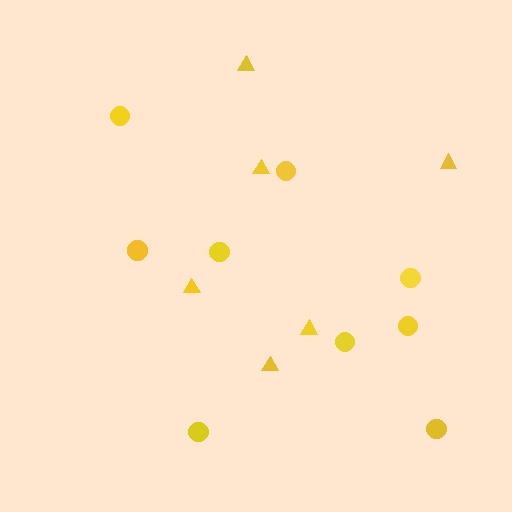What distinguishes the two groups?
There are 2 groups: one group of circles (9) and one group of triangles (6).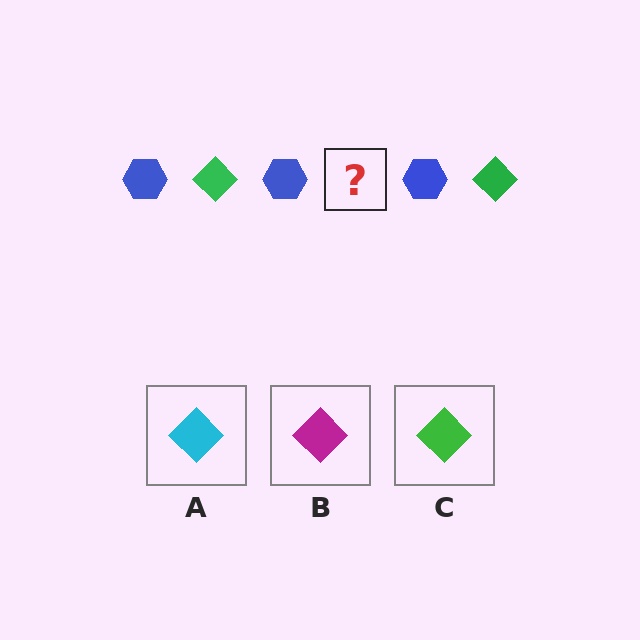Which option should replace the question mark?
Option C.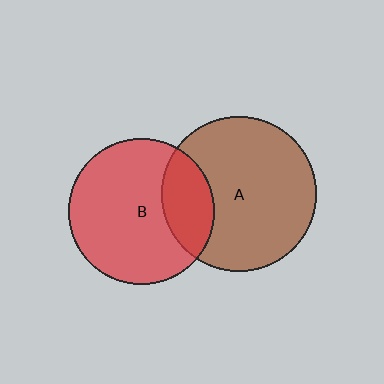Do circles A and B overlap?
Yes.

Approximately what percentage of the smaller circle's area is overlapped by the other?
Approximately 25%.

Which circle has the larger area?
Circle A (brown).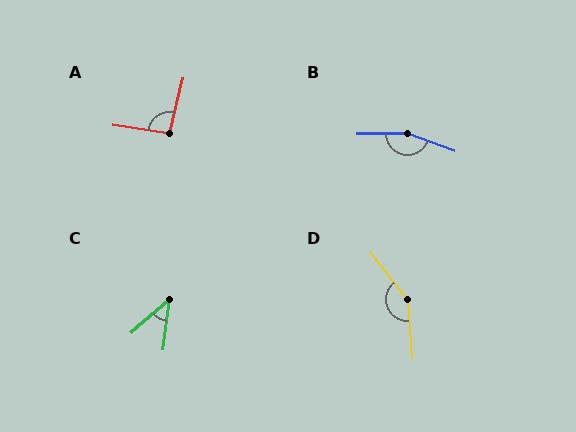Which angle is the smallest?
C, at approximately 41 degrees.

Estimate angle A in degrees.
Approximately 96 degrees.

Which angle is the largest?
B, at approximately 160 degrees.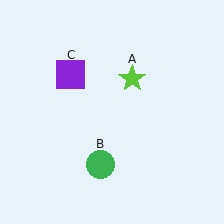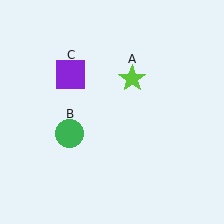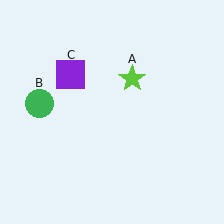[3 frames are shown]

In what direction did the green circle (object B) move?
The green circle (object B) moved up and to the left.